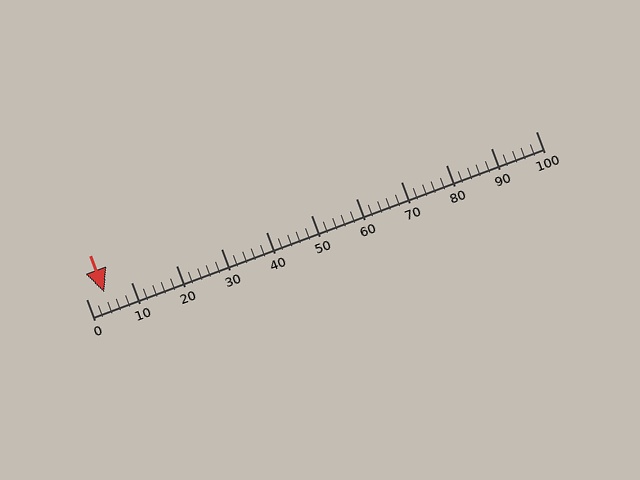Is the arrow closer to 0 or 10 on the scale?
The arrow is closer to 0.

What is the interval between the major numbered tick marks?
The major tick marks are spaced 10 units apart.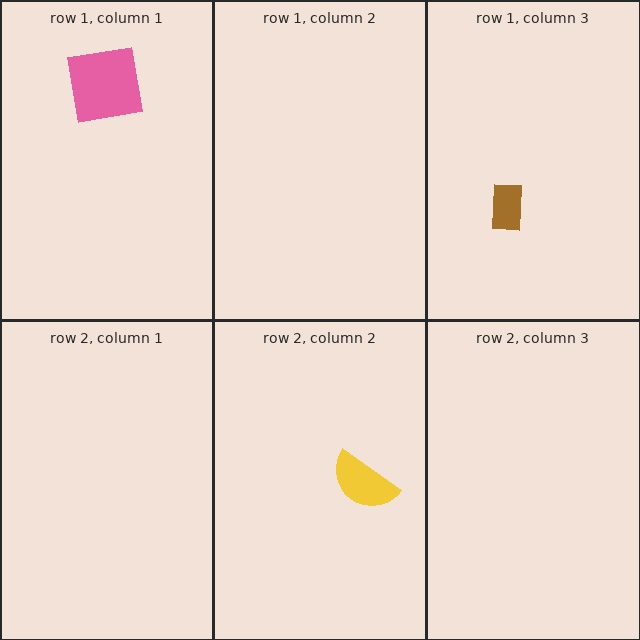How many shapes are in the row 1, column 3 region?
1.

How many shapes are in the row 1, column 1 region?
1.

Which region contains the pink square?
The row 1, column 1 region.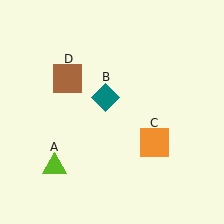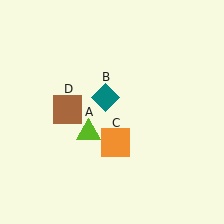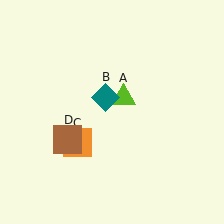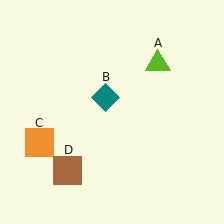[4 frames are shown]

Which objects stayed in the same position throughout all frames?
Teal diamond (object B) remained stationary.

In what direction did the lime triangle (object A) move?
The lime triangle (object A) moved up and to the right.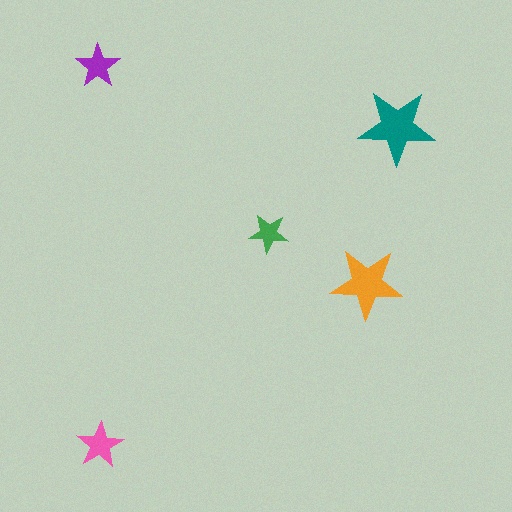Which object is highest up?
The purple star is topmost.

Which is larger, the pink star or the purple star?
The pink one.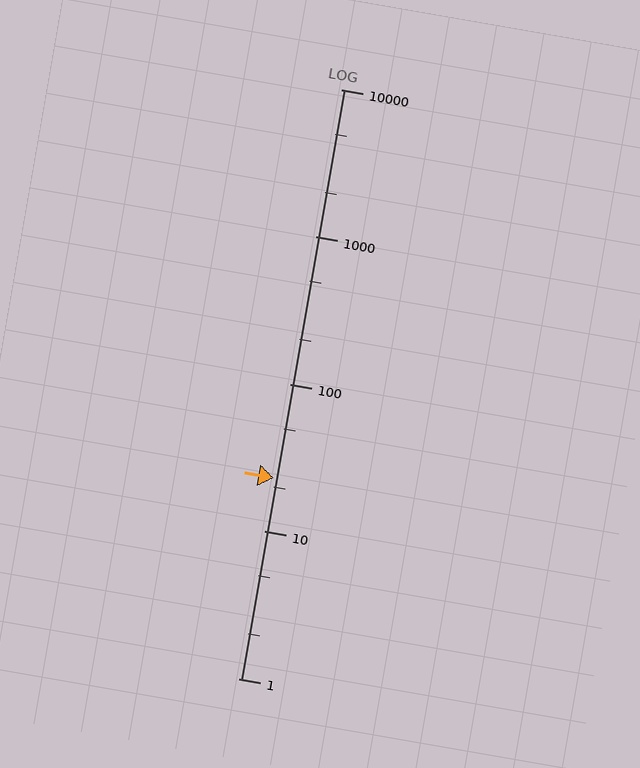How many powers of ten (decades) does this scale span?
The scale spans 4 decades, from 1 to 10000.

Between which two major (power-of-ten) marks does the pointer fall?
The pointer is between 10 and 100.